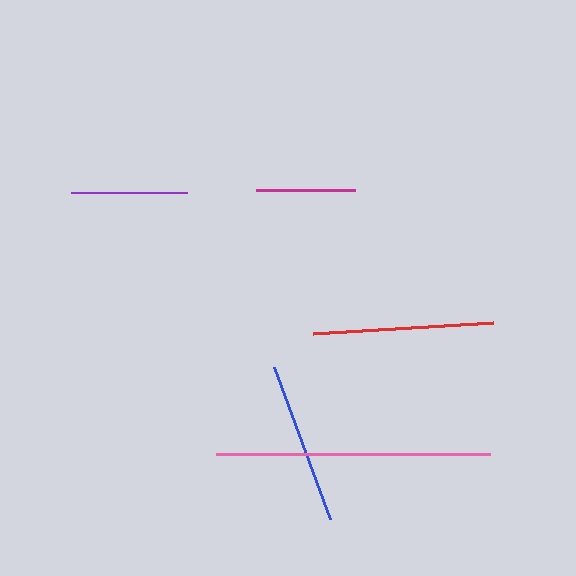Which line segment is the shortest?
The magenta line is the shortest at approximately 99 pixels.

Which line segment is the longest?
The pink line is the longest at approximately 273 pixels.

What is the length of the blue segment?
The blue segment is approximately 163 pixels long.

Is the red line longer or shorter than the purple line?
The red line is longer than the purple line.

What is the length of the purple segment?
The purple segment is approximately 117 pixels long.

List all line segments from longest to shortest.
From longest to shortest: pink, red, blue, purple, magenta.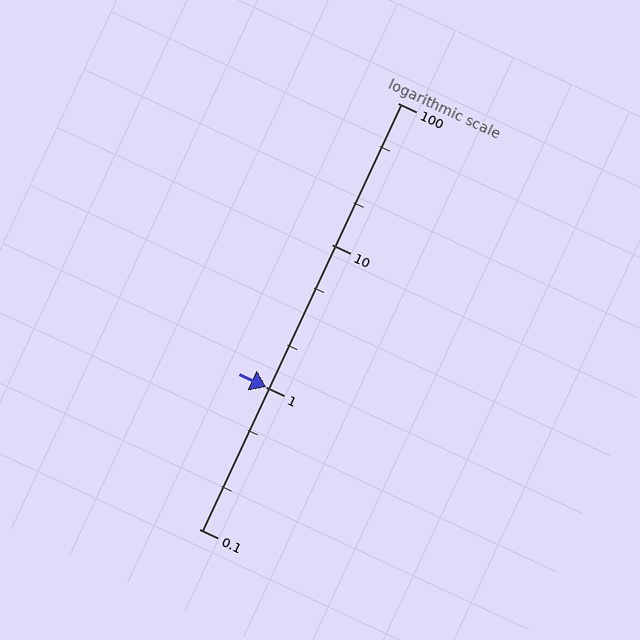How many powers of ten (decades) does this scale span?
The scale spans 3 decades, from 0.1 to 100.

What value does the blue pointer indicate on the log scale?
The pointer indicates approximately 1.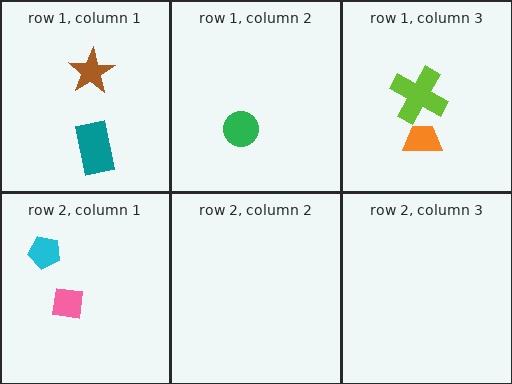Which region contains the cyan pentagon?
The row 2, column 1 region.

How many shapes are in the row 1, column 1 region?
2.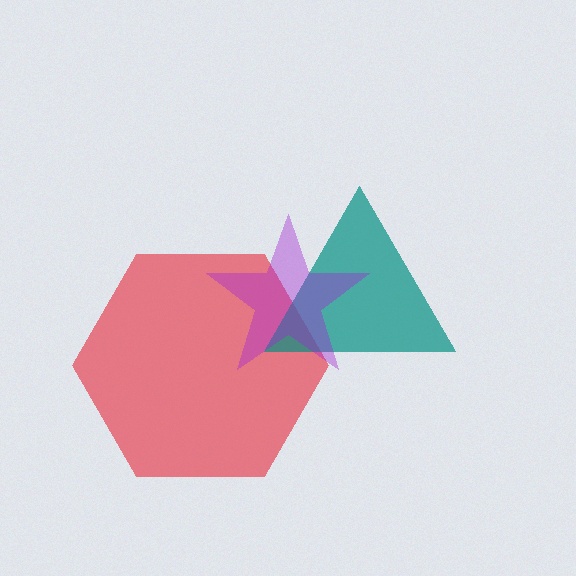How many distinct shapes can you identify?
There are 3 distinct shapes: a red hexagon, a teal triangle, a purple star.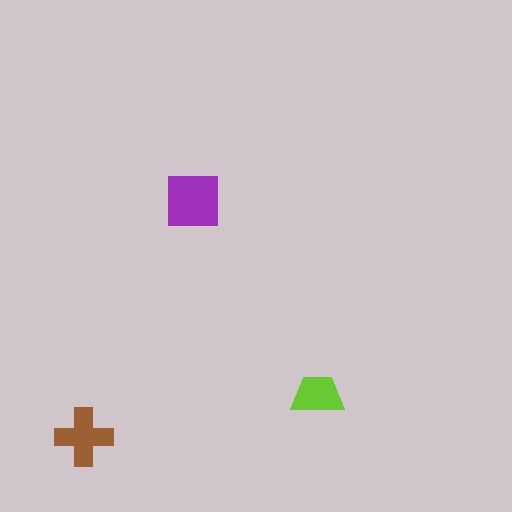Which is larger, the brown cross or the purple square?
The purple square.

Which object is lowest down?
The brown cross is bottommost.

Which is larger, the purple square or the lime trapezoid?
The purple square.